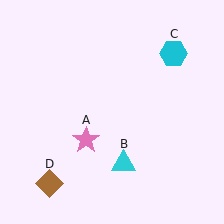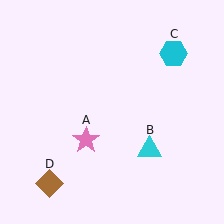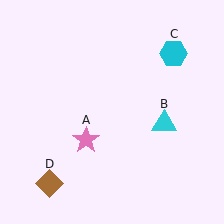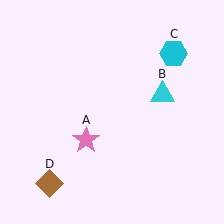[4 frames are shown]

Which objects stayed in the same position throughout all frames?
Pink star (object A) and cyan hexagon (object C) and brown diamond (object D) remained stationary.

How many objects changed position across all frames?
1 object changed position: cyan triangle (object B).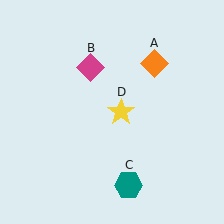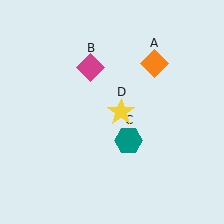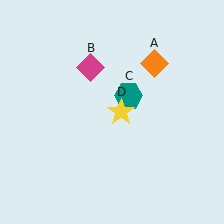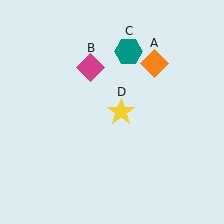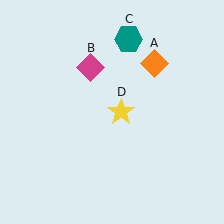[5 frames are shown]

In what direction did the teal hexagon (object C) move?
The teal hexagon (object C) moved up.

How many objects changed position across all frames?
1 object changed position: teal hexagon (object C).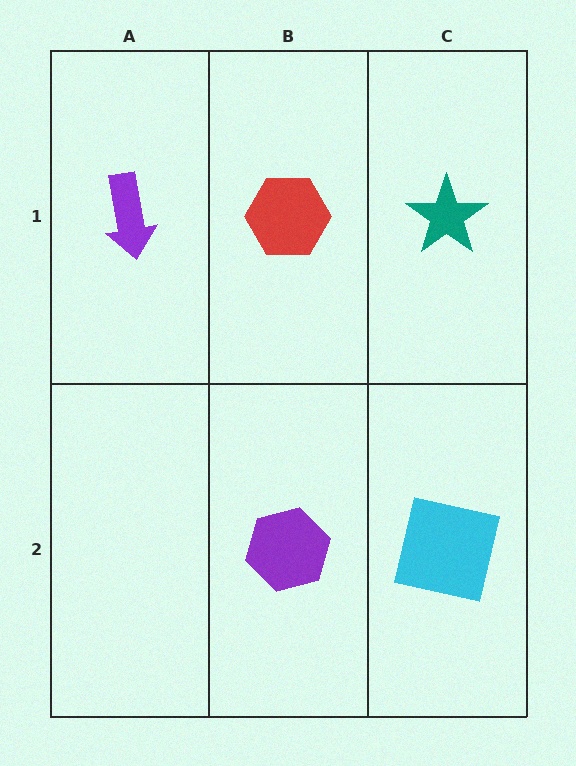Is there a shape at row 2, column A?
No, that cell is empty.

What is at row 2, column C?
A cyan square.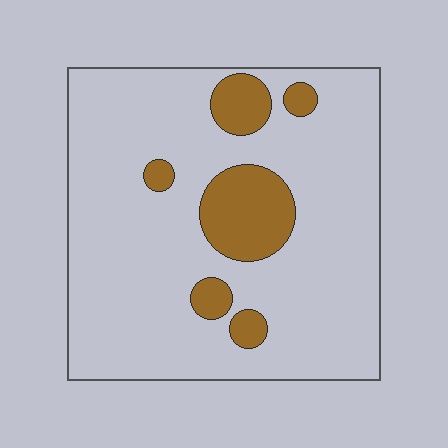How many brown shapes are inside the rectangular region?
6.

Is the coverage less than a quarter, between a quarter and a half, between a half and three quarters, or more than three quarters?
Less than a quarter.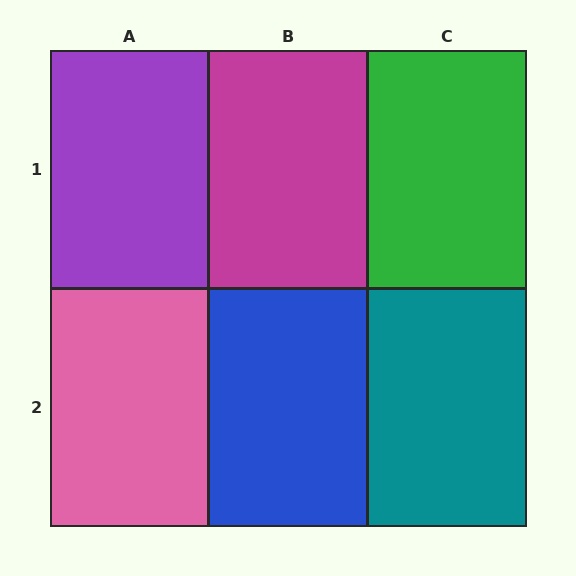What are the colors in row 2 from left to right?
Pink, blue, teal.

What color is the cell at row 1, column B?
Magenta.